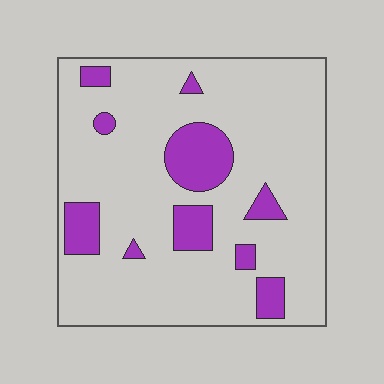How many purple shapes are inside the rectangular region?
10.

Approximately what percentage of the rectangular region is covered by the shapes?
Approximately 15%.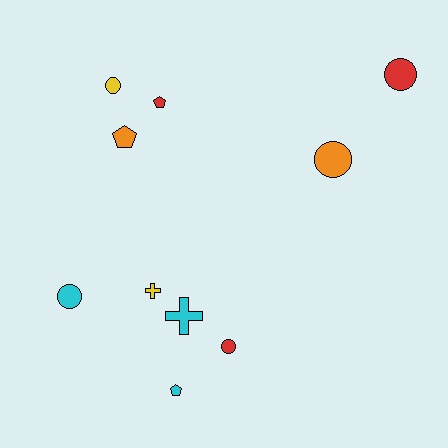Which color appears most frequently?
Red, with 3 objects.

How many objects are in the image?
There are 10 objects.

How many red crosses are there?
There are no red crosses.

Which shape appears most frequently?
Circle, with 5 objects.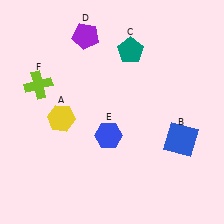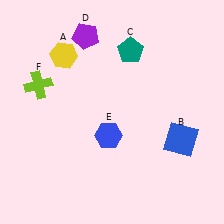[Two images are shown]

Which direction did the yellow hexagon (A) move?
The yellow hexagon (A) moved up.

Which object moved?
The yellow hexagon (A) moved up.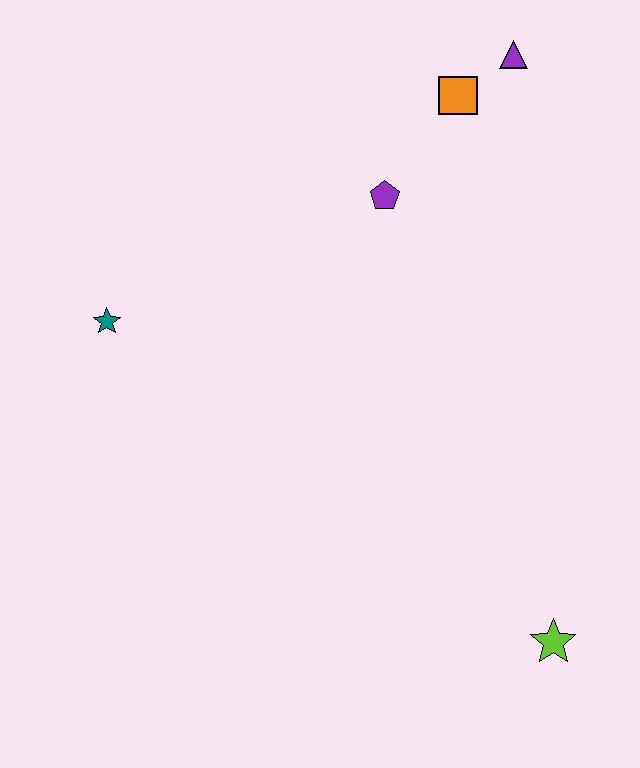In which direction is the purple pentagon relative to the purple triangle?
The purple pentagon is below the purple triangle.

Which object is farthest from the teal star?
The lime star is farthest from the teal star.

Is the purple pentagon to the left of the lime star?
Yes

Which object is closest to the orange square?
The purple triangle is closest to the orange square.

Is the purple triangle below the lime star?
No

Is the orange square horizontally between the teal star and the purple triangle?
Yes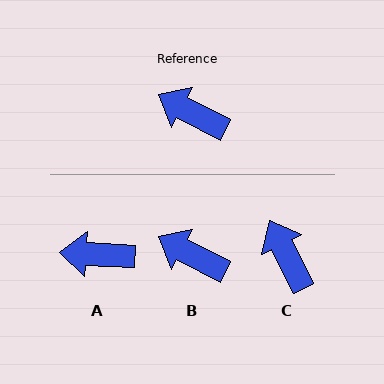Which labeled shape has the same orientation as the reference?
B.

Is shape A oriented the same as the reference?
No, it is off by about 25 degrees.